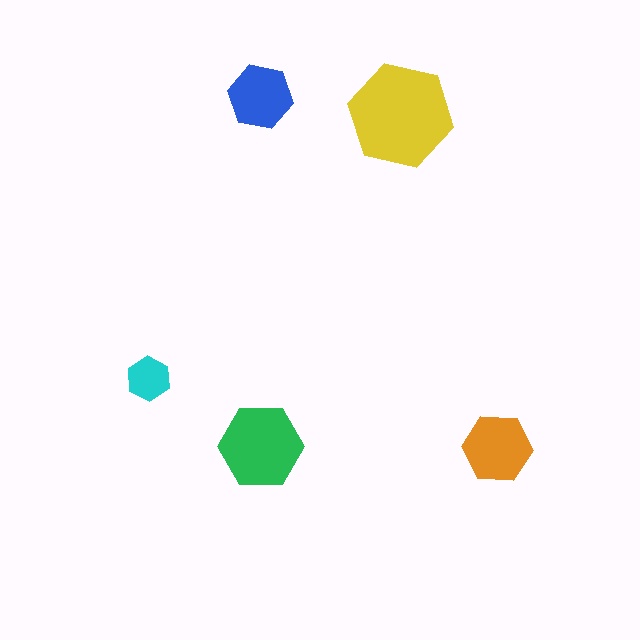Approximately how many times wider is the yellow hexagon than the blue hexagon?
About 1.5 times wider.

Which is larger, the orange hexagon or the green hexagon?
The green one.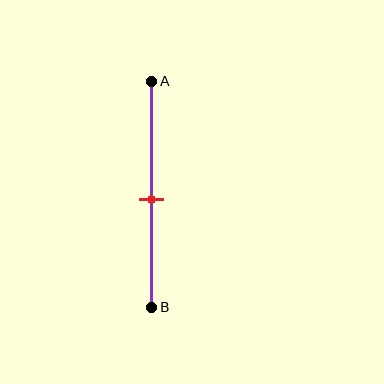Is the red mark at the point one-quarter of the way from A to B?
No, the mark is at about 50% from A, not at the 25% one-quarter point.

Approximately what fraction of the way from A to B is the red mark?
The red mark is approximately 50% of the way from A to B.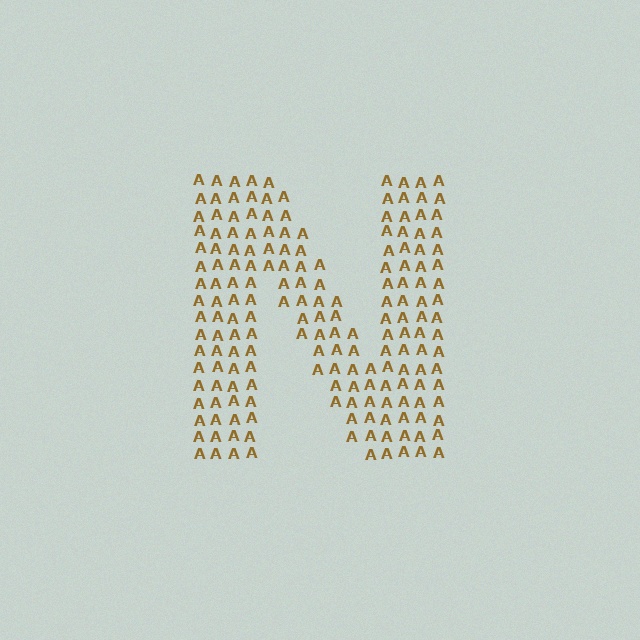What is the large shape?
The large shape is the letter N.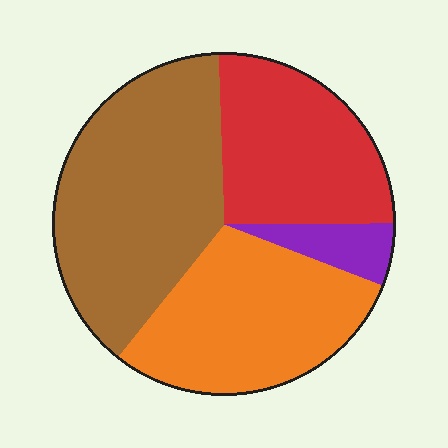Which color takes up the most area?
Brown, at roughly 40%.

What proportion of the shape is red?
Red takes up between a sixth and a third of the shape.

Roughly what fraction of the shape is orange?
Orange takes up about one third (1/3) of the shape.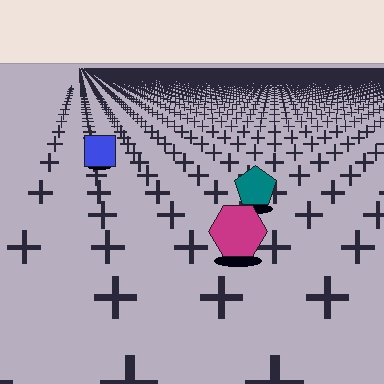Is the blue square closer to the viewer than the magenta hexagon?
No. The magenta hexagon is closer — you can tell from the texture gradient: the ground texture is coarser near it.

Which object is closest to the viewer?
The magenta hexagon is closest. The texture marks near it are larger and more spread out.